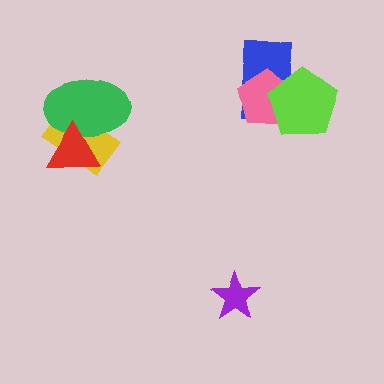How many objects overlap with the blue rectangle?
2 objects overlap with the blue rectangle.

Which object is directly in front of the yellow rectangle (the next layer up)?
The green ellipse is directly in front of the yellow rectangle.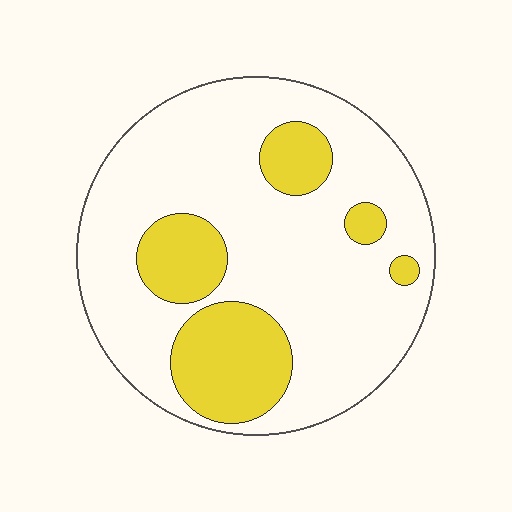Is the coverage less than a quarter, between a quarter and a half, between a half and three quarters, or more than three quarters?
Less than a quarter.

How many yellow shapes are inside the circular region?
5.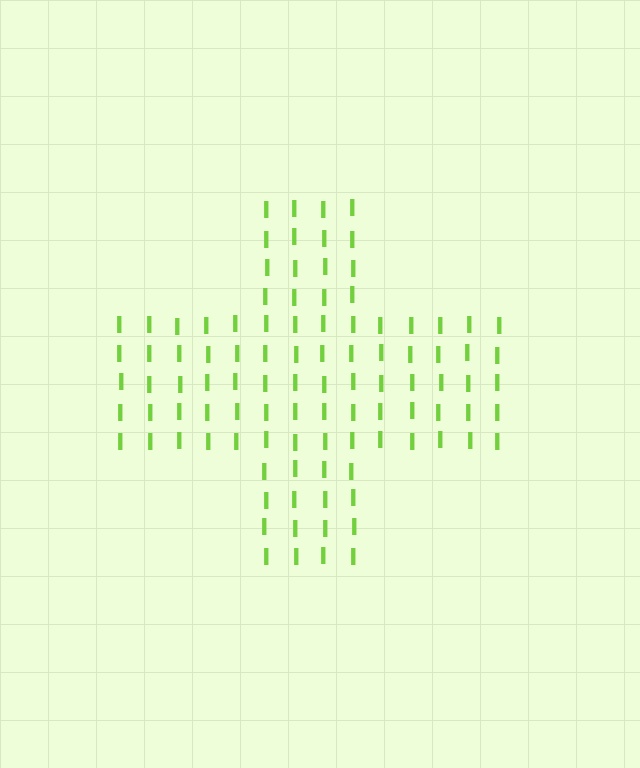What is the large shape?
The large shape is a cross.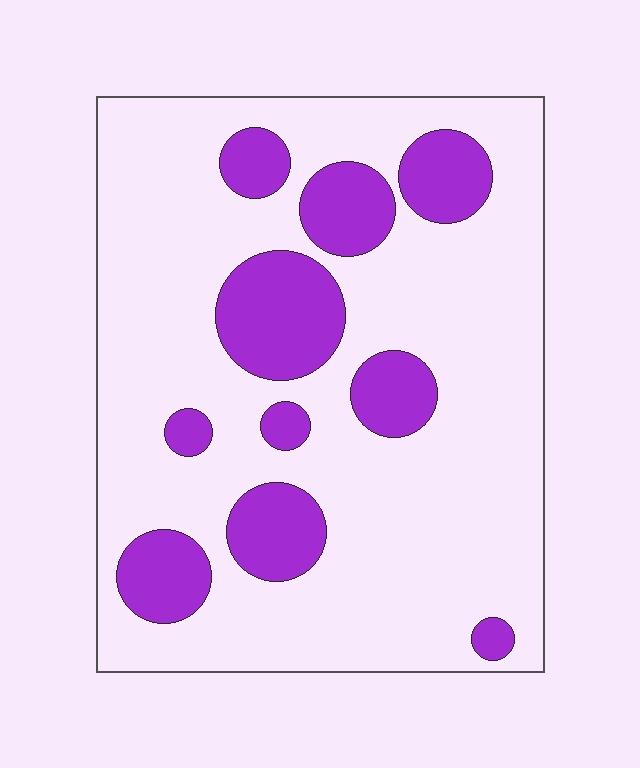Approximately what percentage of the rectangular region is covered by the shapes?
Approximately 25%.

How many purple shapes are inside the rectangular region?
10.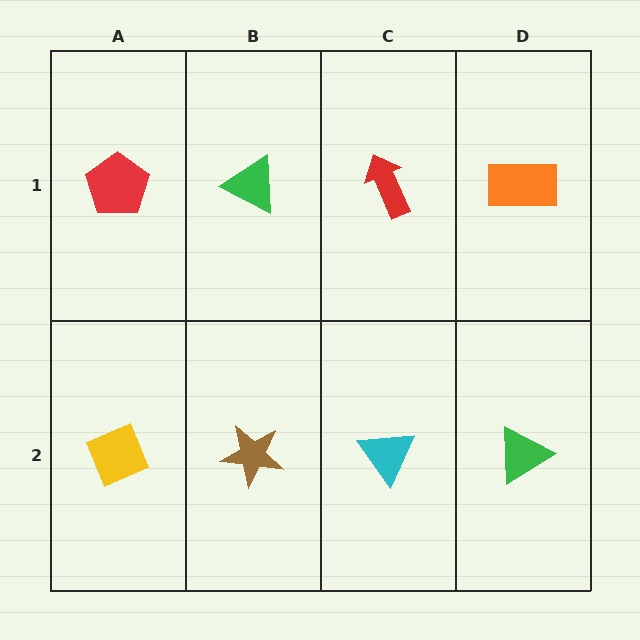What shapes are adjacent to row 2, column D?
An orange rectangle (row 1, column D), a cyan triangle (row 2, column C).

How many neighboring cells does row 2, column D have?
2.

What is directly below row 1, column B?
A brown star.